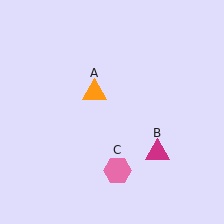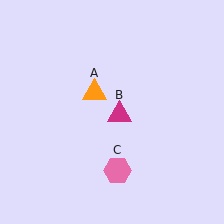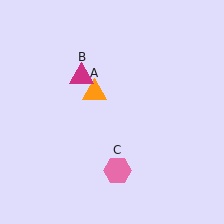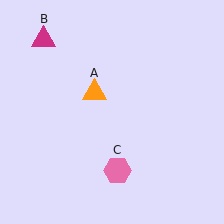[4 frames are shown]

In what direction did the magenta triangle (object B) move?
The magenta triangle (object B) moved up and to the left.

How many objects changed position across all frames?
1 object changed position: magenta triangle (object B).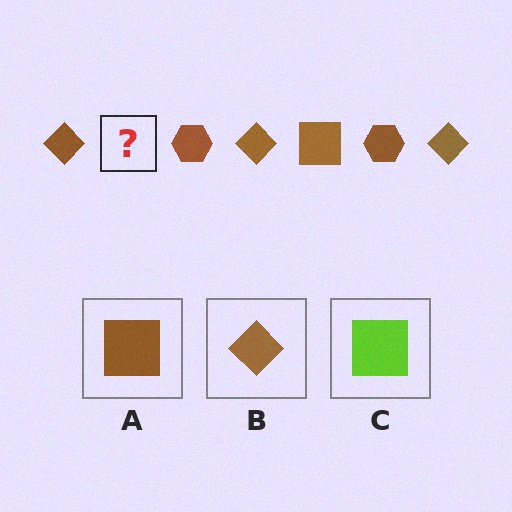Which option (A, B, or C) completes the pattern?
A.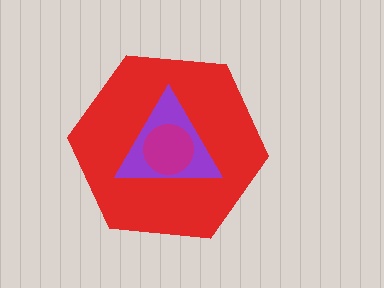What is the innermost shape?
The magenta circle.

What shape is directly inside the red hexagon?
The purple triangle.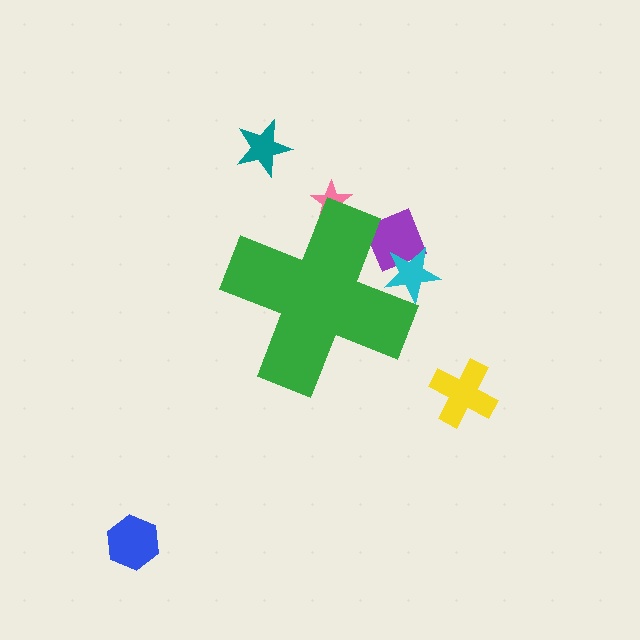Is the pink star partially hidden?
Yes, the pink star is partially hidden behind the green cross.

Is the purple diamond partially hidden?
Yes, the purple diamond is partially hidden behind the green cross.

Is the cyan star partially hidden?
Yes, the cyan star is partially hidden behind the green cross.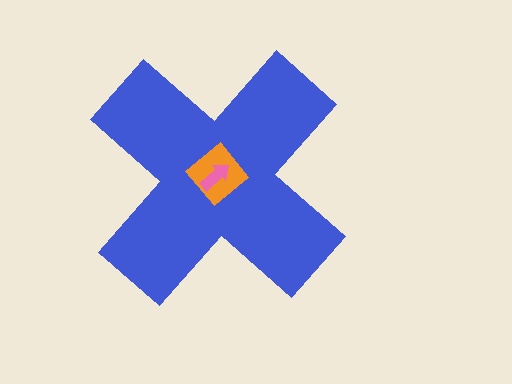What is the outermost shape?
The blue cross.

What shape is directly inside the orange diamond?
The pink arrow.